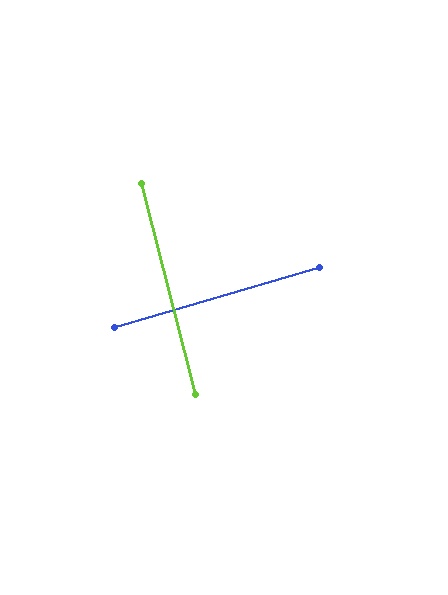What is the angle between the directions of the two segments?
Approximately 88 degrees.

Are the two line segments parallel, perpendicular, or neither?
Perpendicular — they meet at approximately 88°.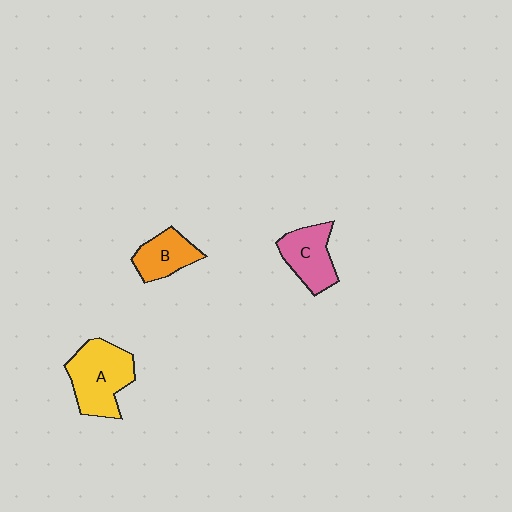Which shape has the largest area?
Shape A (yellow).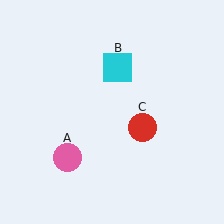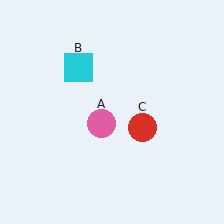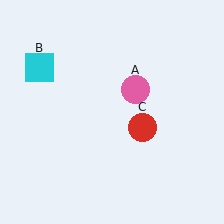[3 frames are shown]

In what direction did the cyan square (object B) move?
The cyan square (object B) moved left.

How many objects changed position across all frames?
2 objects changed position: pink circle (object A), cyan square (object B).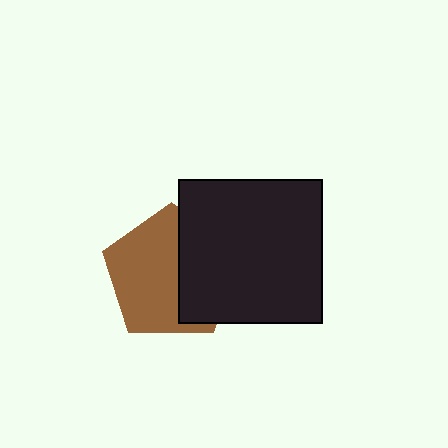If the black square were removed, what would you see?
You would see the complete brown pentagon.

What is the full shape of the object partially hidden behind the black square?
The partially hidden object is a brown pentagon.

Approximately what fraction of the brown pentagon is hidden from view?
Roughly 41% of the brown pentagon is hidden behind the black square.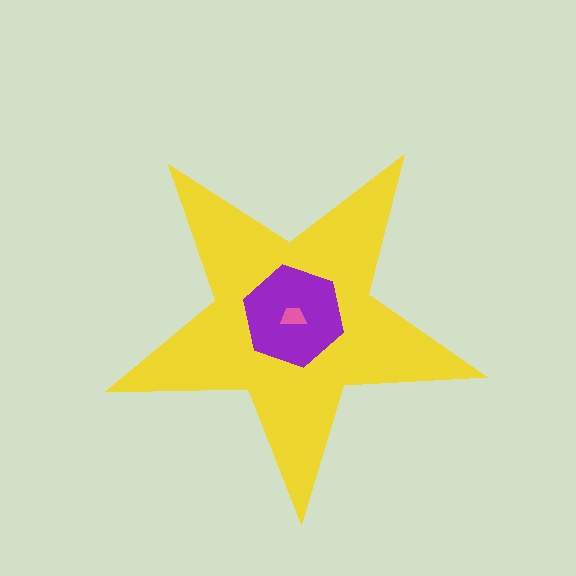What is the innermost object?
The pink trapezoid.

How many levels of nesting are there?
3.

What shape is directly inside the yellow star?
The purple hexagon.